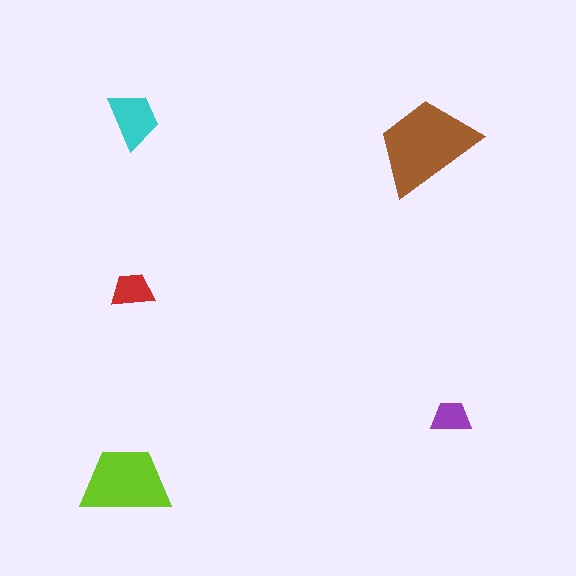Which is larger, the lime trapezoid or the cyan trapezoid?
The lime one.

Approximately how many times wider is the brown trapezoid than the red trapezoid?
About 2.5 times wider.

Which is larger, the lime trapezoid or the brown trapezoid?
The brown one.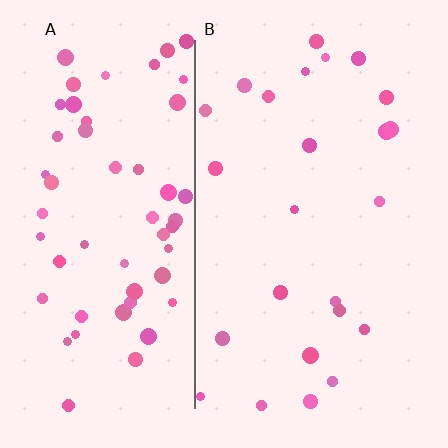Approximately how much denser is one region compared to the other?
Approximately 2.4× — region A over region B.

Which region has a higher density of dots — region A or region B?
A (the left).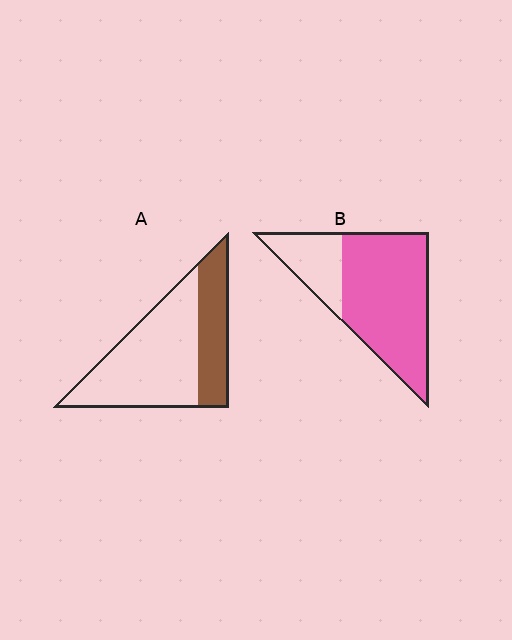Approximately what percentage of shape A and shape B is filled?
A is approximately 30% and B is approximately 75%.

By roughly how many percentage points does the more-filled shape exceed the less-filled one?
By roughly 40 percentage points (B over A).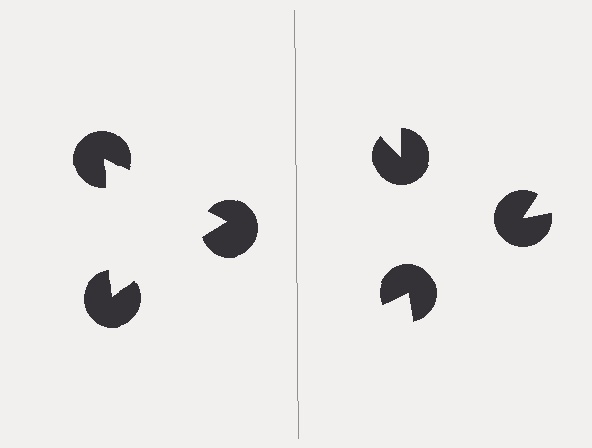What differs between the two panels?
The pac-man discs are positioned identically on both sides; only the wedge orientations differ. On the left they align to a triangle; on the right they are misaligned.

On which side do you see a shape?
An illusory triangle appears on the left side. On the right side the wedge cuts are rotated, so no coherent shape forms.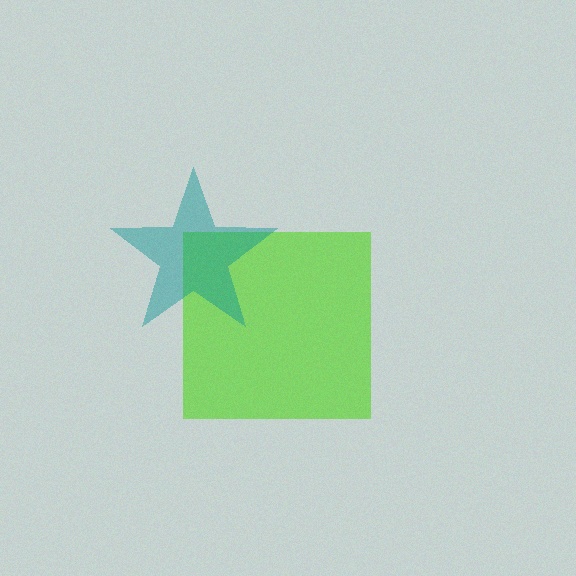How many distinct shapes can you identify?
There are 2 distinct shapes: a lime square, a teal star.